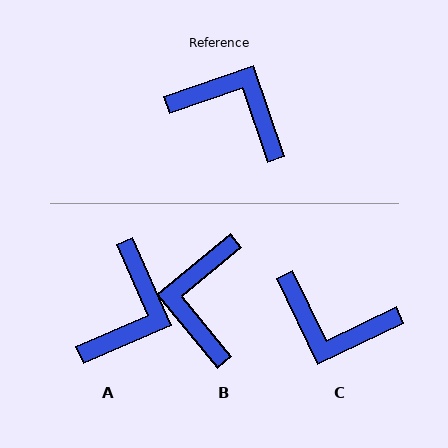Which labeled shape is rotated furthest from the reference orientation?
C, about 173 degrees away.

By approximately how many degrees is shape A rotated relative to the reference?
Approximately 85 degrees clockwise.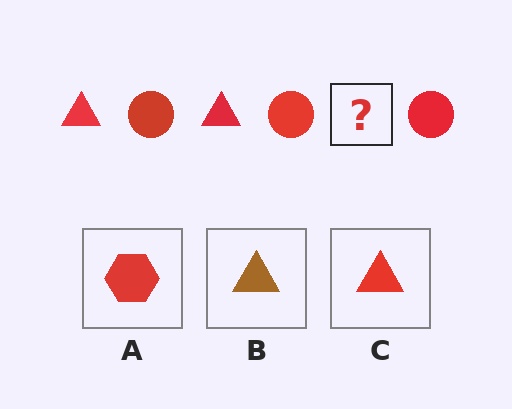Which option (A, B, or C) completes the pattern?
C.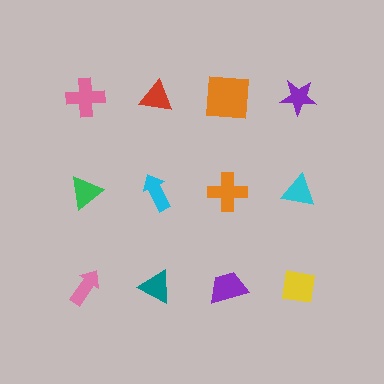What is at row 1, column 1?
A pink cross.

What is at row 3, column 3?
A purple trapezoid.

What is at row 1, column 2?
A red triangle.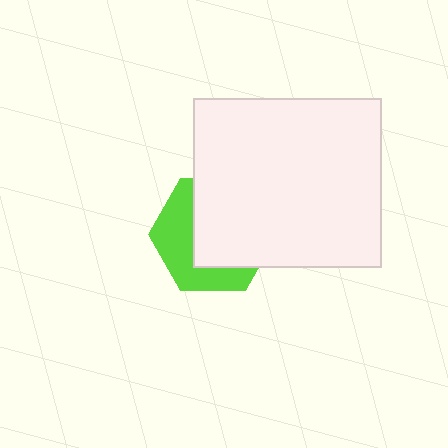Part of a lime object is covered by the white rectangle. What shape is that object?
It is a hexagon.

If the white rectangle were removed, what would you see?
You would see the complete lime hexagon.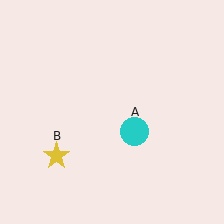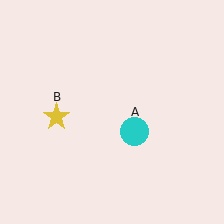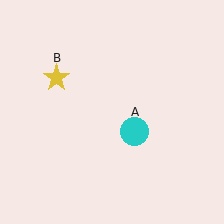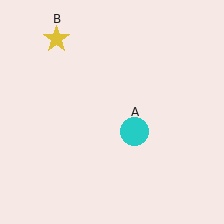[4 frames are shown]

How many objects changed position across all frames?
1 object changed position: yellow star (object B).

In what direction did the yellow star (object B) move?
The yellow star (object B) moved up.